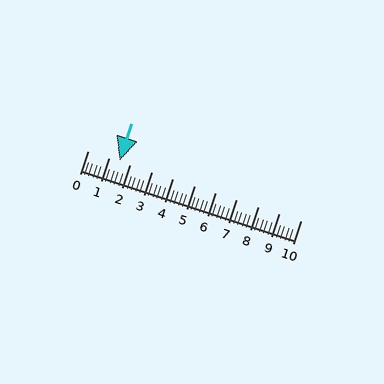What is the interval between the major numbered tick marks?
The major tick marks are spaced 1 units apart.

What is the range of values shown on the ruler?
The ruler shows values from 0 to 10.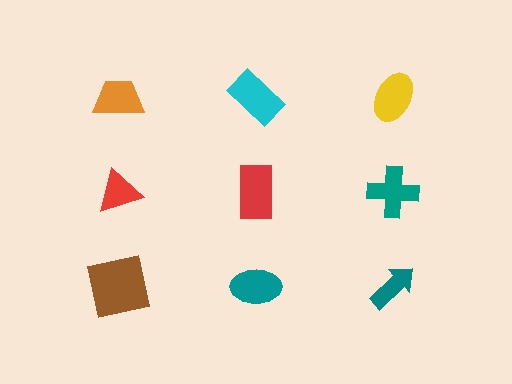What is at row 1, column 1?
An orange trapezoid.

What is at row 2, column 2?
A red rectangle.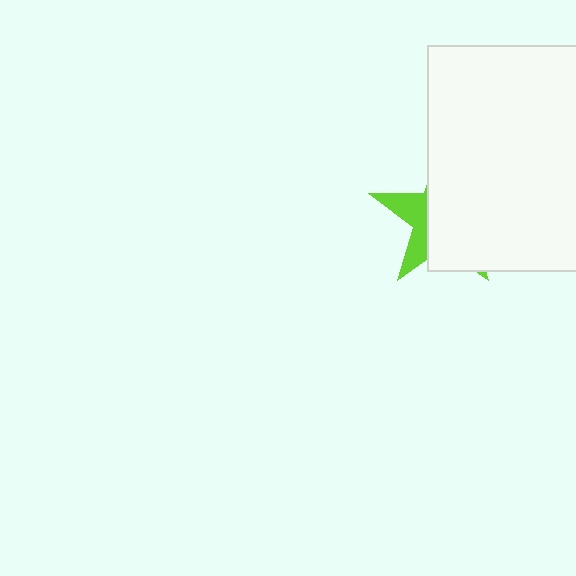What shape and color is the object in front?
The object in front is a white rectangle.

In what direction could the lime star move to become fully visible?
The lime star could move left. That would shift it out from behind the white rectangle entirely.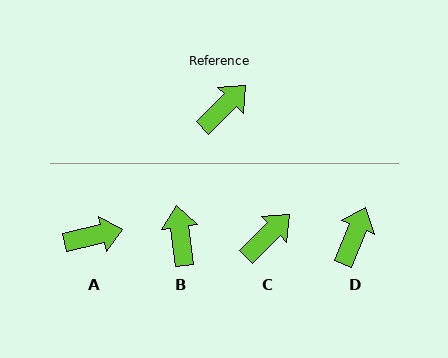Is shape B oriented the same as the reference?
No, it is off by about 54 degrees.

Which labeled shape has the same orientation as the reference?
C.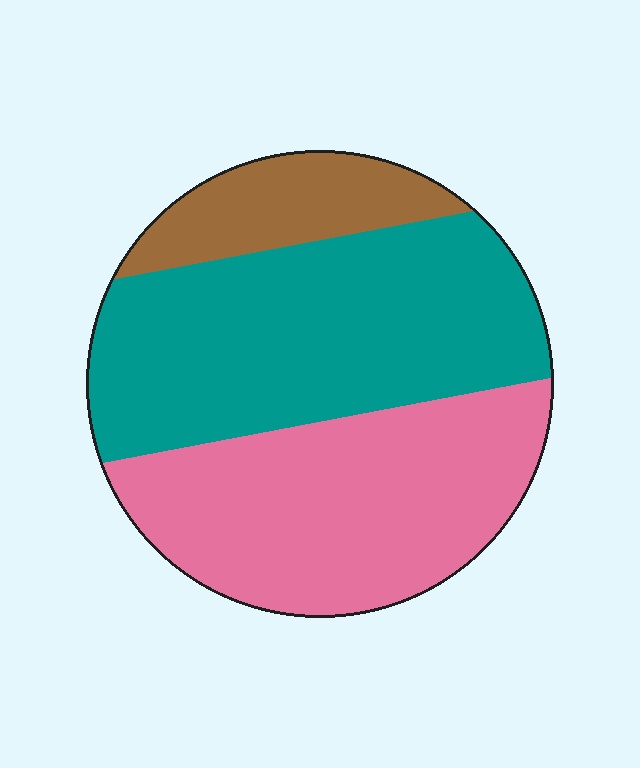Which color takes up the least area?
Brown, at roughly 15%.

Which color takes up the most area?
Teal, at roughly 45%.